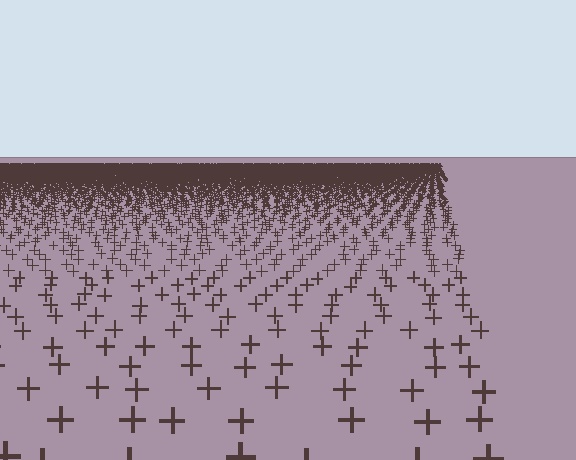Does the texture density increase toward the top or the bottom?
Density increases toward the top.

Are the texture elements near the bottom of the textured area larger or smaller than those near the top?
Larger. Near the bottom, elements are closer to the viewer and appear at a bigger on-screen size.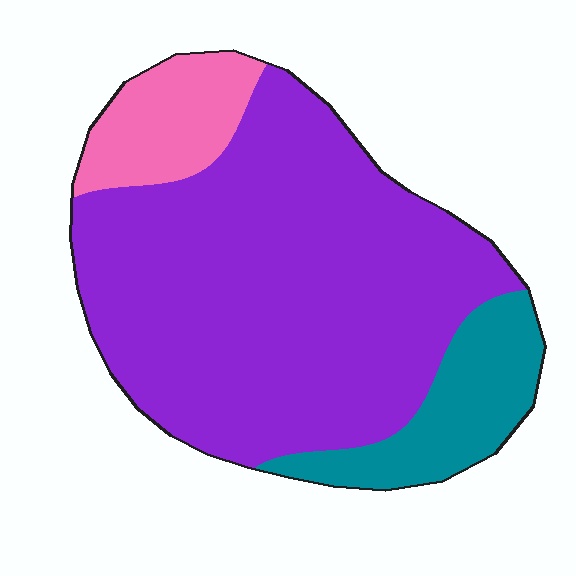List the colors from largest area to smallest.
From largest to smallest: purple, teal, pink.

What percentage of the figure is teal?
Teal takes up about one sixth (1/6) of the figure.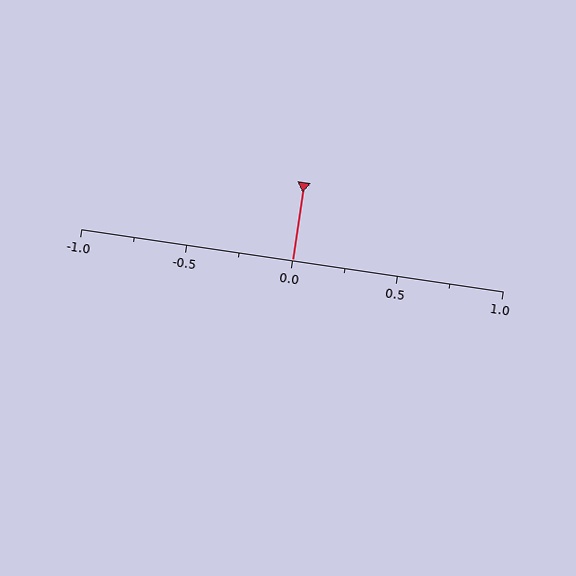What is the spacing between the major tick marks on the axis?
The major ticks are spaced 0.5 apart.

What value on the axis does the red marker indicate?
The marker indicates approximately 0.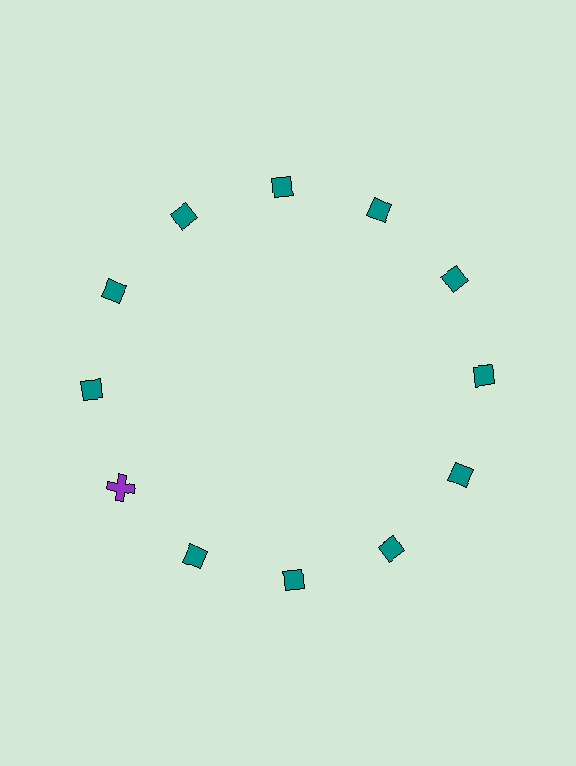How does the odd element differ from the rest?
It differs in both color (purple instead of teal) and shape (cross instead of diamond).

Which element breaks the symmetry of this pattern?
The purple cross at roughly the 8 o'clock position breaks the symmetry. All other shapes are teal diamonds.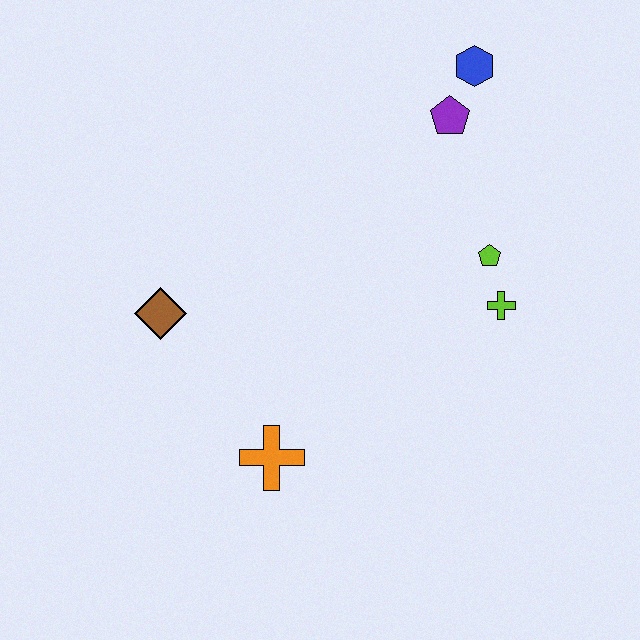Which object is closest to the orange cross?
The brown diamond is closest to the orange cross.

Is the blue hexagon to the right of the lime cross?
No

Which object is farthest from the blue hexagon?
The orange cross is farthest from the blue hexagon.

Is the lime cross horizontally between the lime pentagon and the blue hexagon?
No